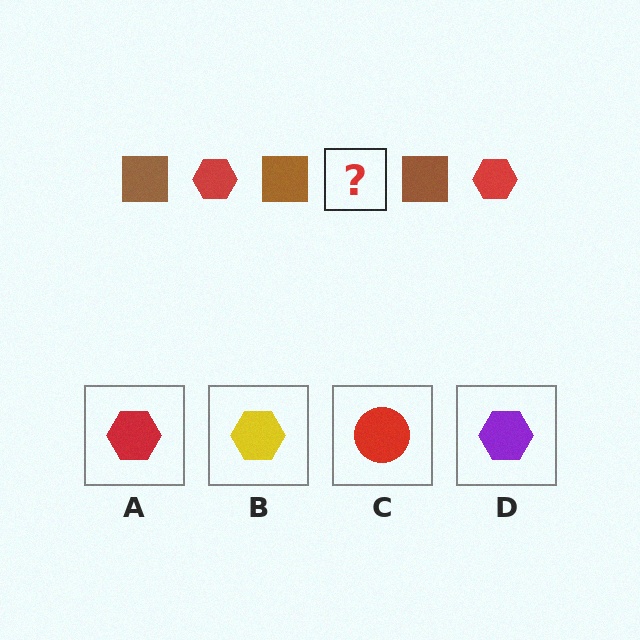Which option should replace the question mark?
Option A.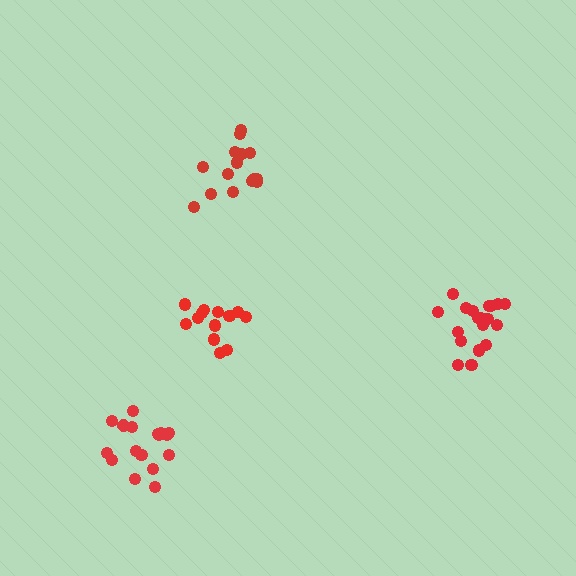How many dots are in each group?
Group 1: 17 dots, Group 2: 19 dots, Group 3: 15 dots, Group 4: 13 dots (64 total).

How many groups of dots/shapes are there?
There are 4 groups.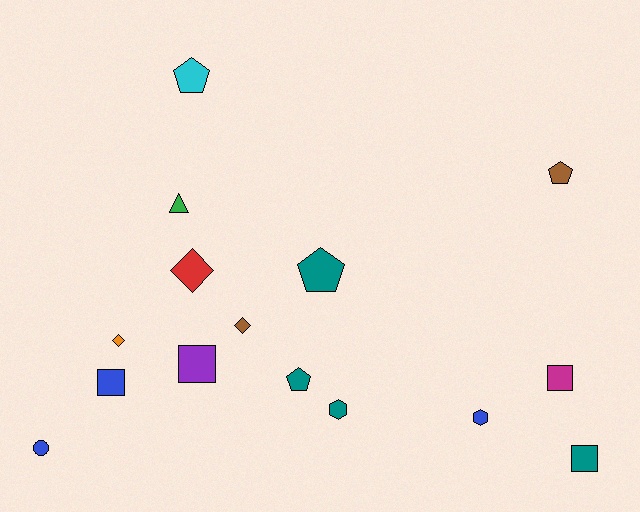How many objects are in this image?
There are 15 objects.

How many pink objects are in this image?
There are no pink objects.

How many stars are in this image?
There are no stars.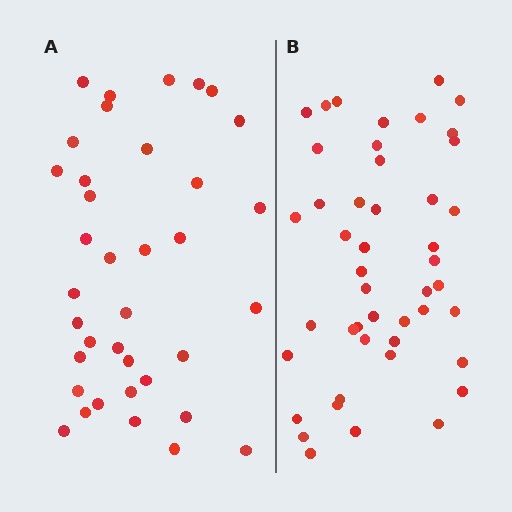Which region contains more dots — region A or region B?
Region B (the right region) has more dots.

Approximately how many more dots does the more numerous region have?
Region B has roughly 8 or so more dots than region A.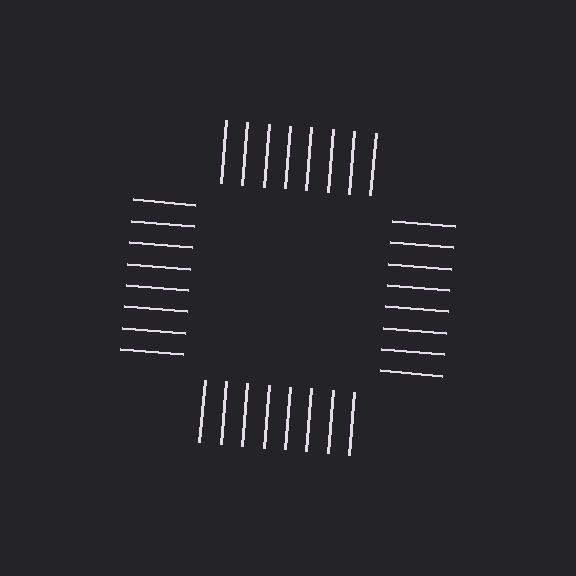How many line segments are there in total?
32 — 8 along each of the 4 edges.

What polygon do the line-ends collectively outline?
An illusory square — the line segments terminate on its edges but no continuous stroke is drawn.